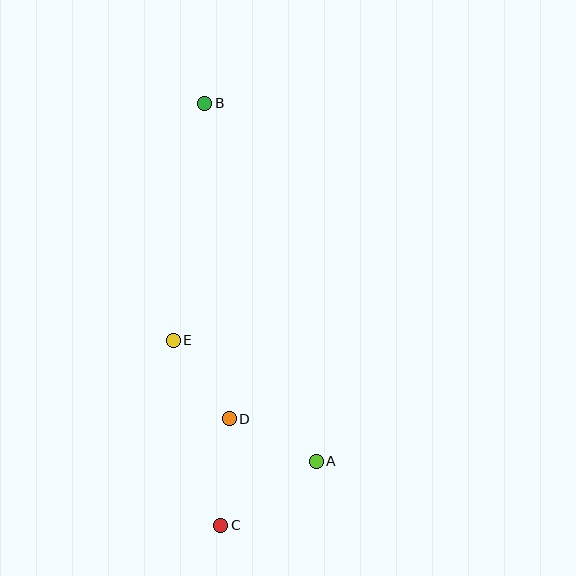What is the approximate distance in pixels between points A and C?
The distance between A and C is approximately 115 pixels.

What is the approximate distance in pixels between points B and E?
The distance between B and E is approximately 239 pixels.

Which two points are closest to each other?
Points D and E are closest to each other.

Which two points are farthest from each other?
Points B and C are farthest from each other.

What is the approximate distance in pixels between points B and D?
The distance between B and D is approximately 317 pixels.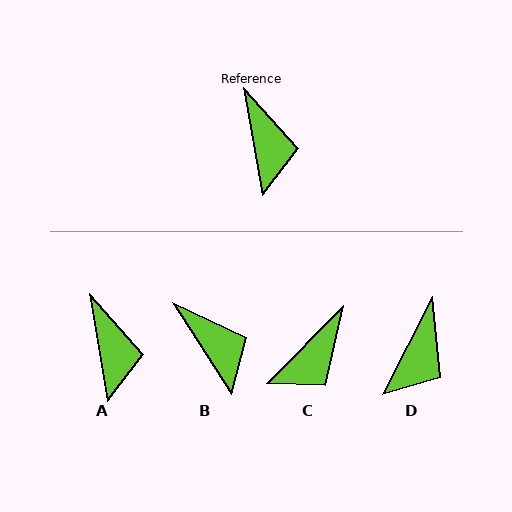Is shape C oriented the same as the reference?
No, it is off by about 55 degrees.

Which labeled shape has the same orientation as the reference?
A.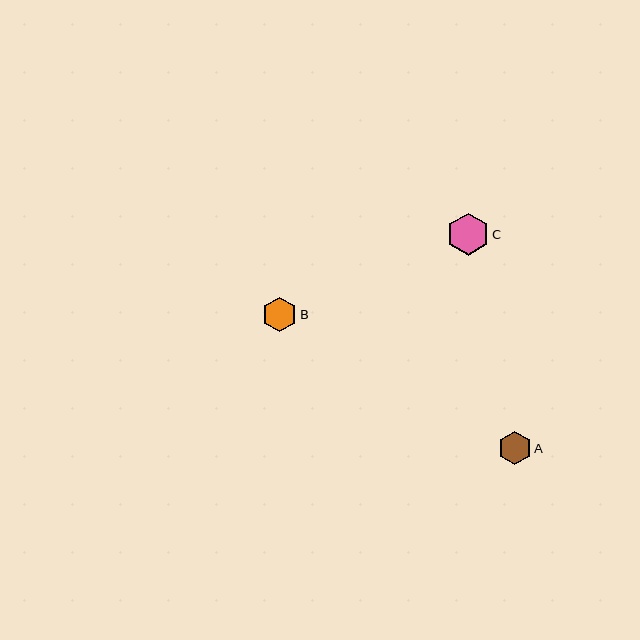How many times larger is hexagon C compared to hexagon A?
Hexagon C is approximately 1.3 times the size of hexagon A.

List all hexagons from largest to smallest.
From largest to smallest: C, B, A.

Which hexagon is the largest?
Hexagon C is the largest with a size of approximately 42 pixels.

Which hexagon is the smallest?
Hexagon A is the smallest with a size of approximately 33 pixels.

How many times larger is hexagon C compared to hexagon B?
Hexagon C is approximately 1.2 times the size of hexagon B.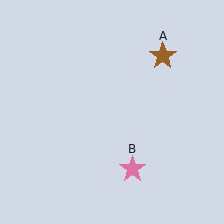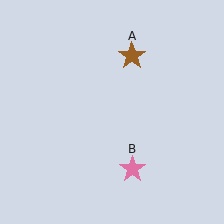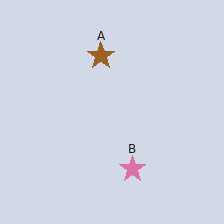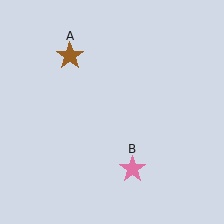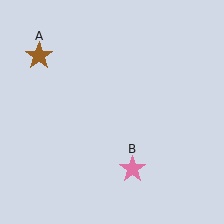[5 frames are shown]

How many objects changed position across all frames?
1 object changed position: brown star (object A).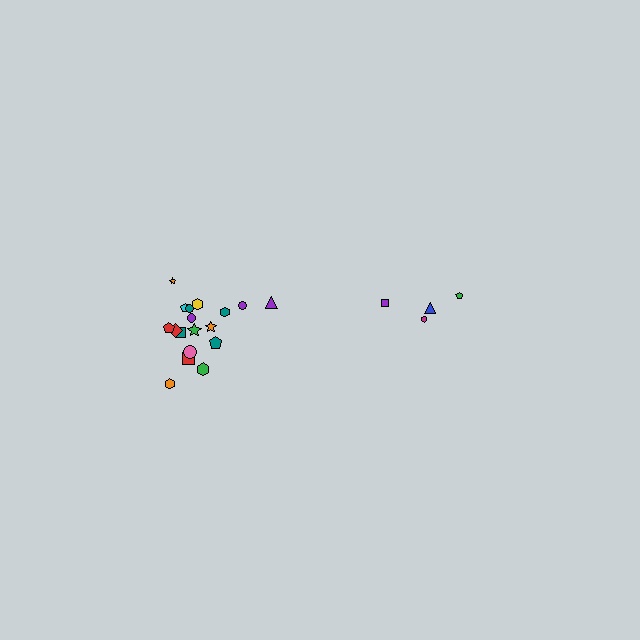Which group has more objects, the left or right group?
The left group.